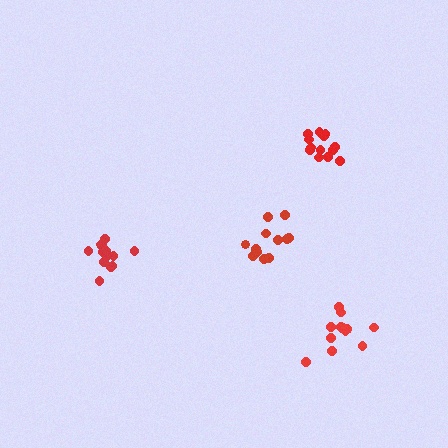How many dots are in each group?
Group 1: 14 dots, Group 2: 14 dots, Group 3: 13 dots, Group 4: 12 dots (53 total).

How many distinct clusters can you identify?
There are 4 distinct clusters.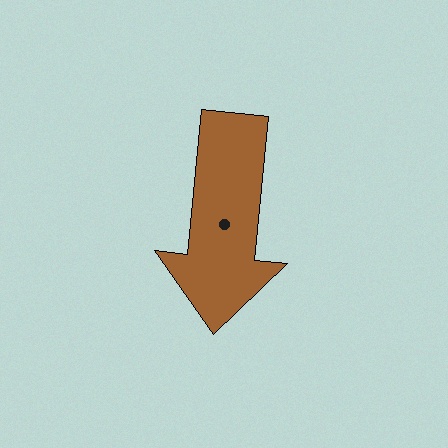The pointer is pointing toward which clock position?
Roughly 6 o'clock.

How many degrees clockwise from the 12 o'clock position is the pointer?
Approximately 186 degrees.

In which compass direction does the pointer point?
South.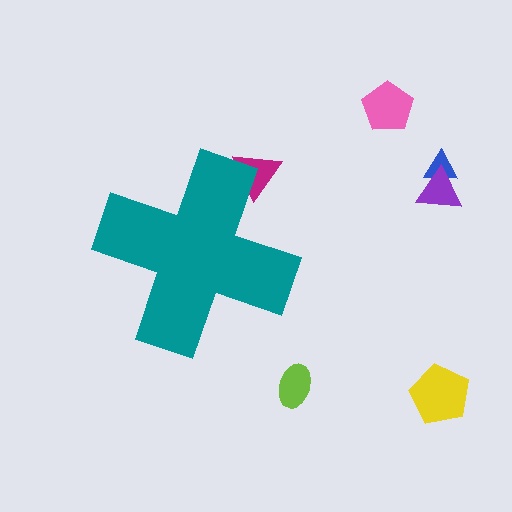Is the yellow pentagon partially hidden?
No, the yellow pentagon is fully visible.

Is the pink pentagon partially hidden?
No, the pink pentagon is fully visible.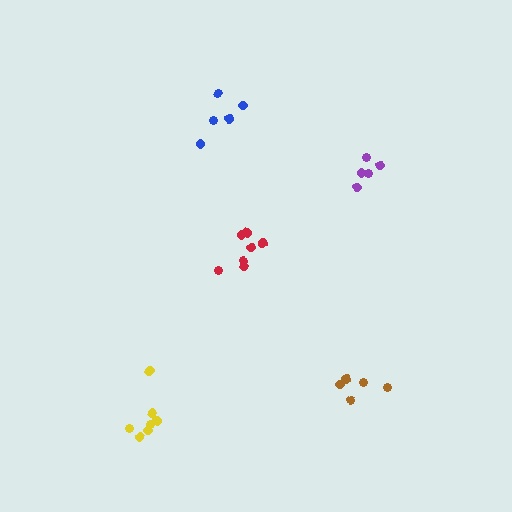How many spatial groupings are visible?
There are 5 spatial groupings.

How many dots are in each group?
Group 1: 5 dots, Group 2: 5 dots, Group 3: 7 dots, Group 4: 6 dots, Group 5: 7 dots (30 total).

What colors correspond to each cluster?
The clusters are colored: blue, purple, yellow, brown, red.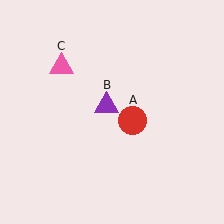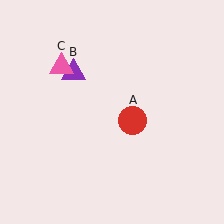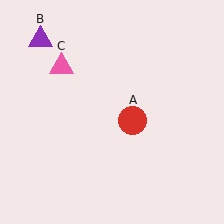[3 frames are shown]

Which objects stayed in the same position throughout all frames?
Red circle (object A) and pink triangle (object C) remained stationary.